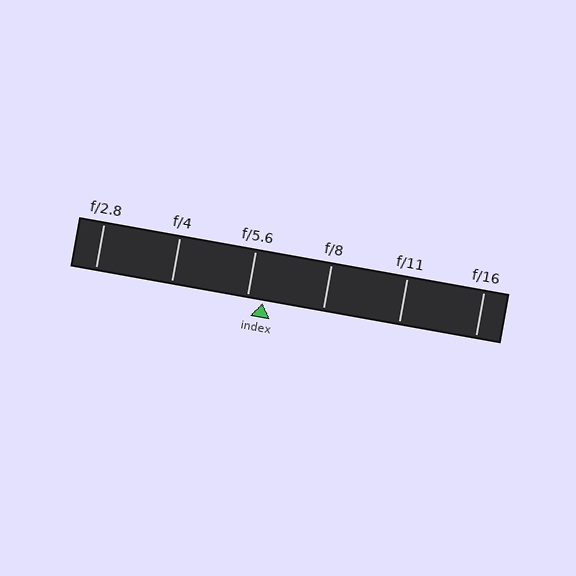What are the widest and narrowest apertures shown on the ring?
The widest aperture shown is f/2.8 and the narrowest is f/16.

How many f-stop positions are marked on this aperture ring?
There are 6 f-stop positions marked.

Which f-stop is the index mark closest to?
The index mark is closest to f/5.6.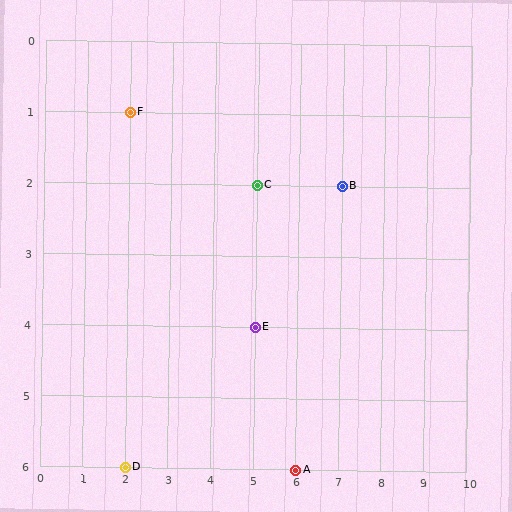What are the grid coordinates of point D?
Point D is at grid coordinates (2, 6).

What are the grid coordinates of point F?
Point F is at grid coordinates (2, 1).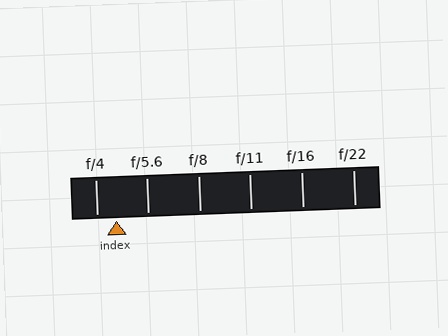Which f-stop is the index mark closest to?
The index mark is closest to f/4.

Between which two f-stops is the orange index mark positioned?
The index mark is between f/4 and f/5.6.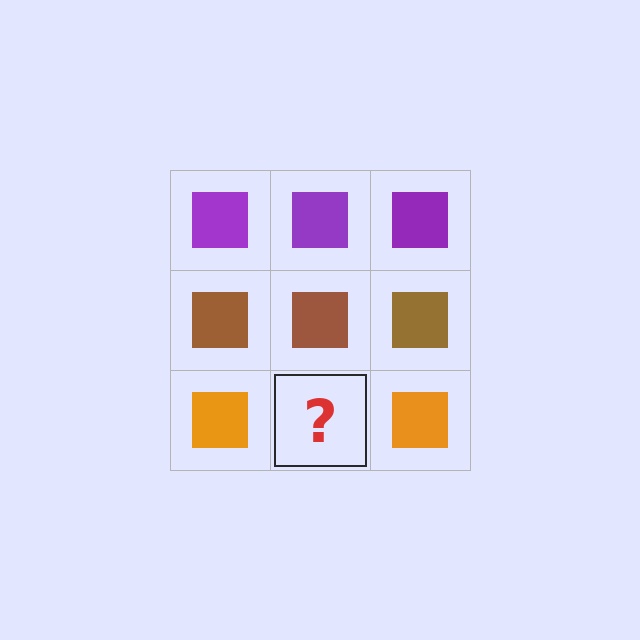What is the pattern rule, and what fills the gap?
The rule is that each row has a consistent color. The gap should be filled with an orange square.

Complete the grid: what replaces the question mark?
The question mark should be replaced with an orange square.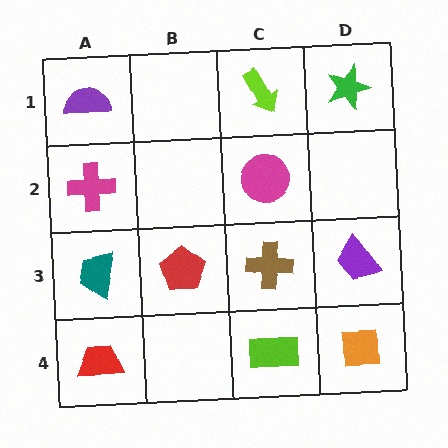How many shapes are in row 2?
2 shapes.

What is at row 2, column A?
A magenta cross.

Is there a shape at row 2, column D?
No, that cell is empty.